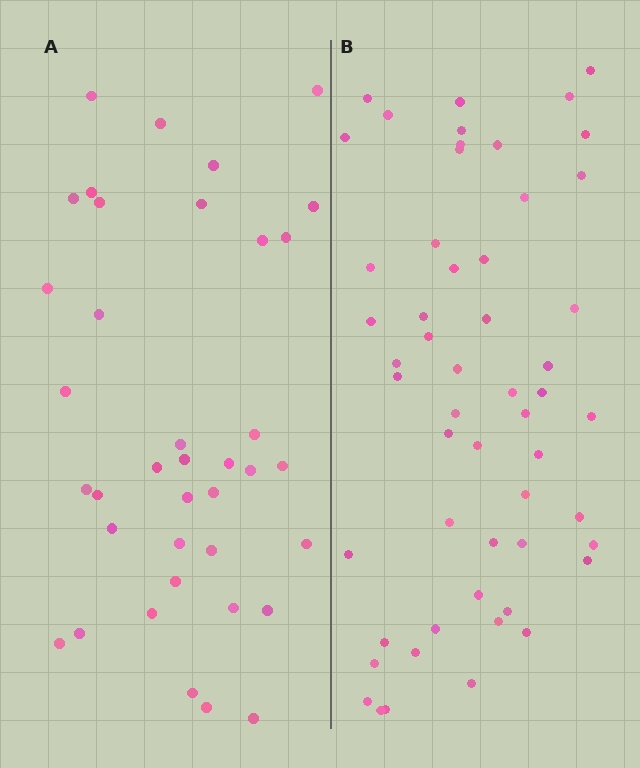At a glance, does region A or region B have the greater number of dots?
Region B (the right region) has more dots.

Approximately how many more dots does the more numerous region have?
Region B has approximately 15 more dots than region A.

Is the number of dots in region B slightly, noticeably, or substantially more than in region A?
Region B has noticeably more, but not dramatically so. The ratio is roughly 1.4 to 1.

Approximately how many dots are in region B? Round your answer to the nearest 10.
About 50 dots. (The exact count is 54, which rounds to 50.)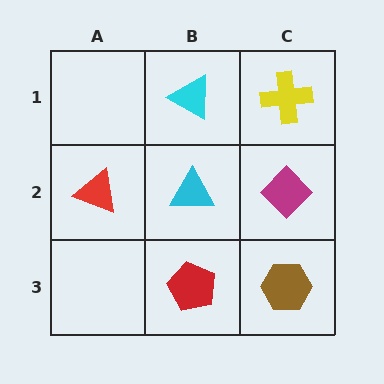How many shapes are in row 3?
2 shapes.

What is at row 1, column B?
A cyan triangle.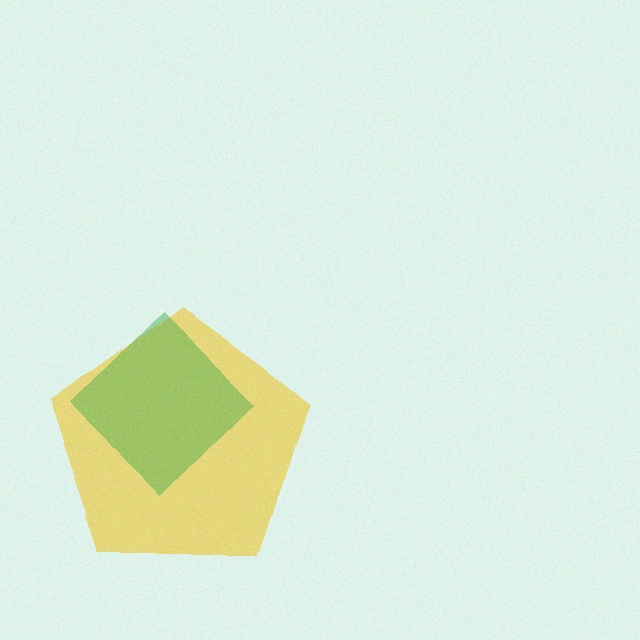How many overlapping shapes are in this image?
There are 2 overlapping shapes in the image.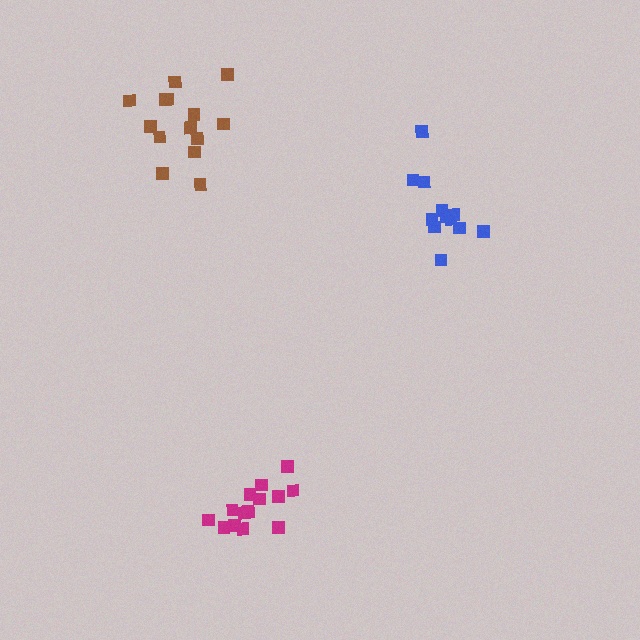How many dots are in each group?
Group 1: 12 dots, Group 2: 14 dots, Group 3: 14 dots (40 total).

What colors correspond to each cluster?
The clusters are colored: blue, brown, magenta.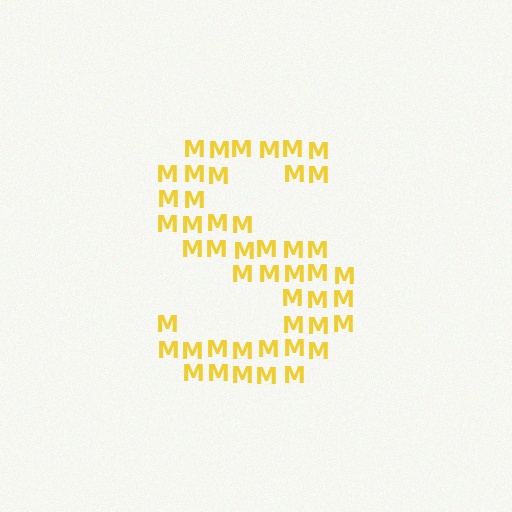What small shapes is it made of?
It is made of small letter M's.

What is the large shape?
The large shape is the letter S.